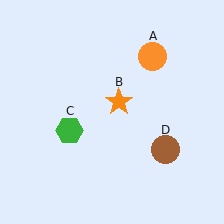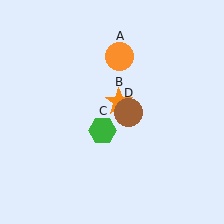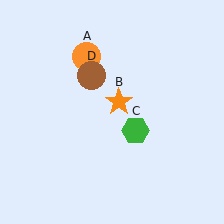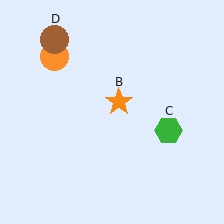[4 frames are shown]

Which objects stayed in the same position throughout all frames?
Orange star (object B) remained stationary.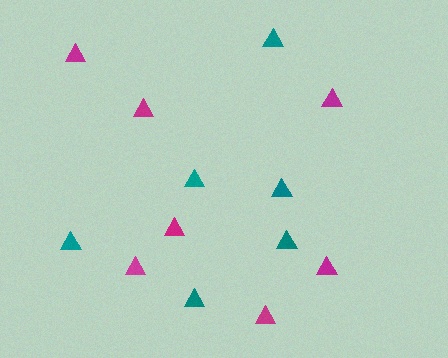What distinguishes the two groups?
There are 2 groups: one group of magenta triangles (7) and one group of teal triangles (6).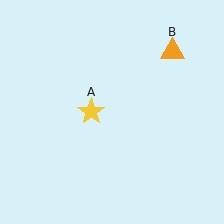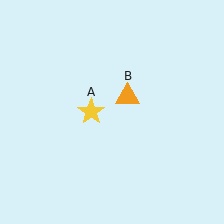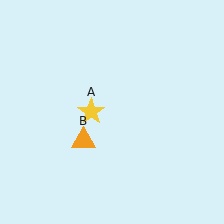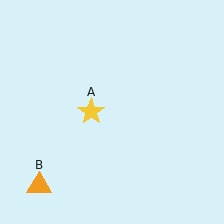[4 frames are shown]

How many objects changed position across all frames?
1 object changed position: orange triangle (object B).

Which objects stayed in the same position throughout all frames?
Yellow star (object A) remained stationary.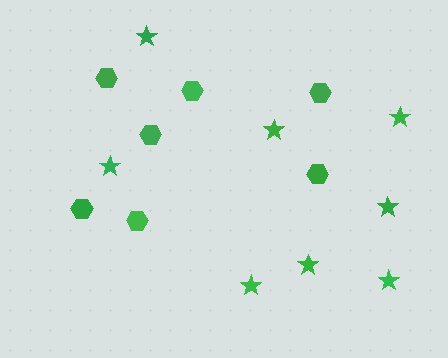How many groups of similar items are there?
There are 2 groups: one group of hexagons (7) and one group of stars (8).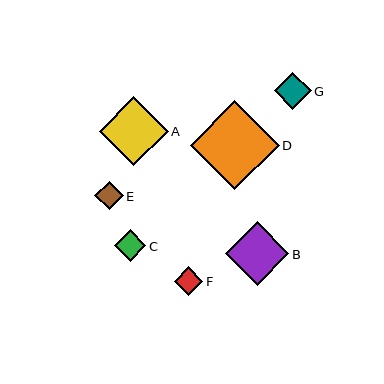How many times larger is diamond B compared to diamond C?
Diamond B is approximately 2.0 times the size of diamond C.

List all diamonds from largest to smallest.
From largest to smallest: D, A, B, G, C, F, E.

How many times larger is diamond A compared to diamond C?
Diamond A is approximately 2.2 times the size of diamond C.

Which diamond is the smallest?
Diamond E is the smallest with a size of approximately 28 pixels.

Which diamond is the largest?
Diamond D is the largest with a size of approximately 89 pixels.